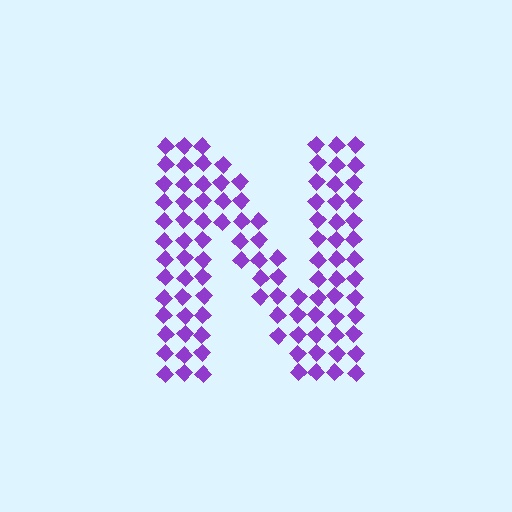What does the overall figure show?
The overall figure shows the letter N.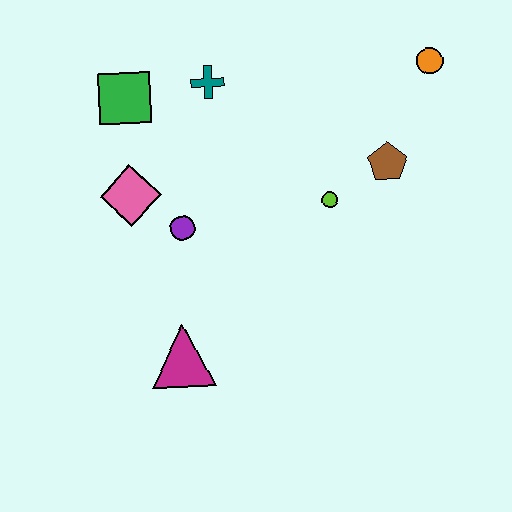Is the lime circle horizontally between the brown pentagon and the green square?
Yes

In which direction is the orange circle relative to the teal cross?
The orange circle is to the right of the teal cross.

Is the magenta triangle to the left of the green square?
No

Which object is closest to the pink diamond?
The purple circle is closest to the pink diamond.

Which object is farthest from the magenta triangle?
The orange circle is farthest from the magenta triangle.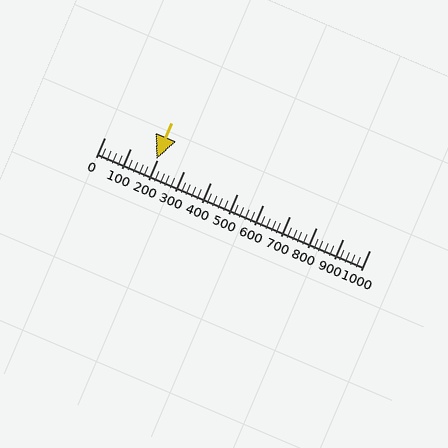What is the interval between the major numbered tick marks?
The major tick marks are spaced 100 units apart.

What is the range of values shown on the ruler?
The ruler shows values from 0 to 1000.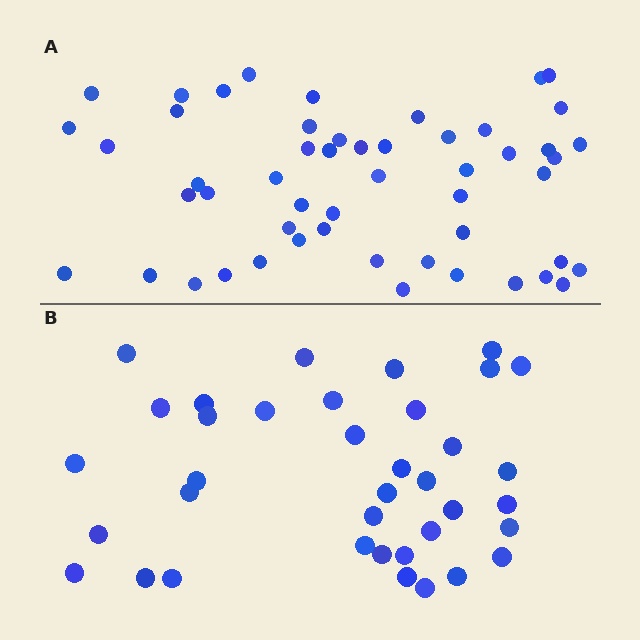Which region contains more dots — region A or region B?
Region A (the top region) has more dots.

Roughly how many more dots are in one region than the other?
Region A has approximately 15 more dots than region B.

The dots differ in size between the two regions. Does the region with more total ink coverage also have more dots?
No. Region B has more total ink coverage because its dots are larger, but region A actually contains more individual dots. Total area can be misleading — the number of items is what matters here.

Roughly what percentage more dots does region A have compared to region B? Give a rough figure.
About 40% more.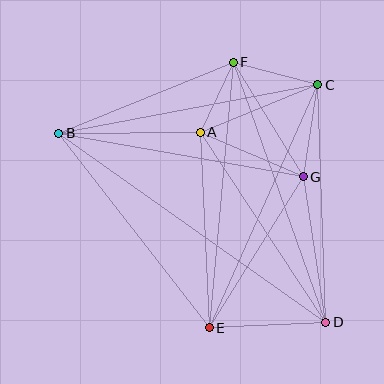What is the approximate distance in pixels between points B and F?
The distance between B and F is approximately 188 pixels.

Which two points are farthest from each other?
Points B and D are farthest from each other.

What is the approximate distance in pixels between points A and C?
The distance between A and C is approximately 127 pixels.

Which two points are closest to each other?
Points A and F are closest to each other.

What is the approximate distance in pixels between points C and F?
The distance between C and F is approximately 87 pixels.